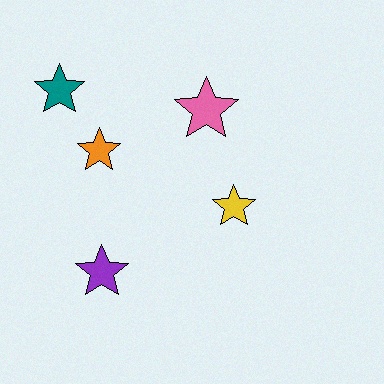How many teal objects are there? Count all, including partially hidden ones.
There is 1 teal object.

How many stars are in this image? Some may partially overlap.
There are 5 stars.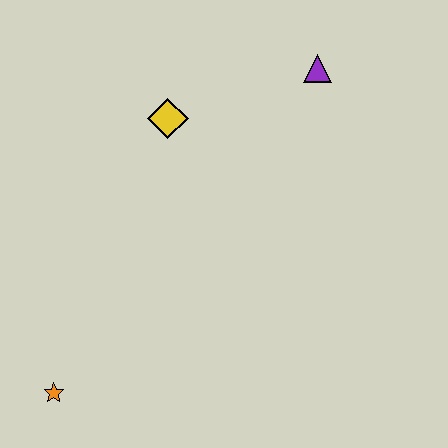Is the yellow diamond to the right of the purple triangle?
No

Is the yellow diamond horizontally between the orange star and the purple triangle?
Yes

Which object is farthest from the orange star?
The purple triangle is farthest from the orange star.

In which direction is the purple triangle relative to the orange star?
The purple triangle is above the orange star.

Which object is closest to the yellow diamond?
The purple triangle is closest to the yellow diamond.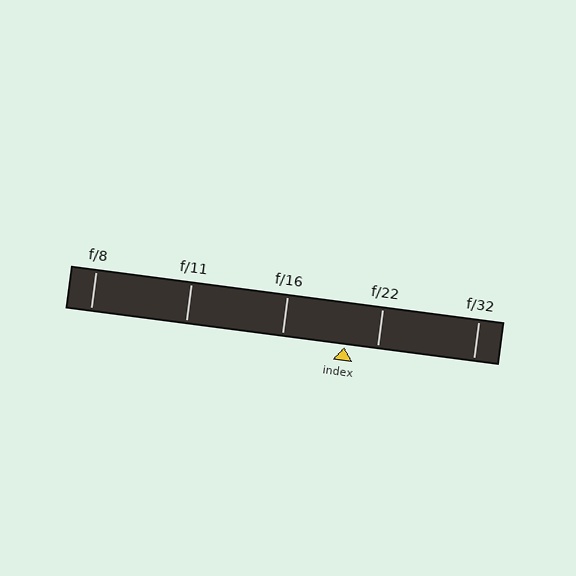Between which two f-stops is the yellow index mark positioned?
The index mark is between f/16 and f/22.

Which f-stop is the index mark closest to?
The index mark is closest to f/22.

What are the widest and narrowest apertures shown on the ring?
The widest aperture shown is f/8 and the narrowest is f/32.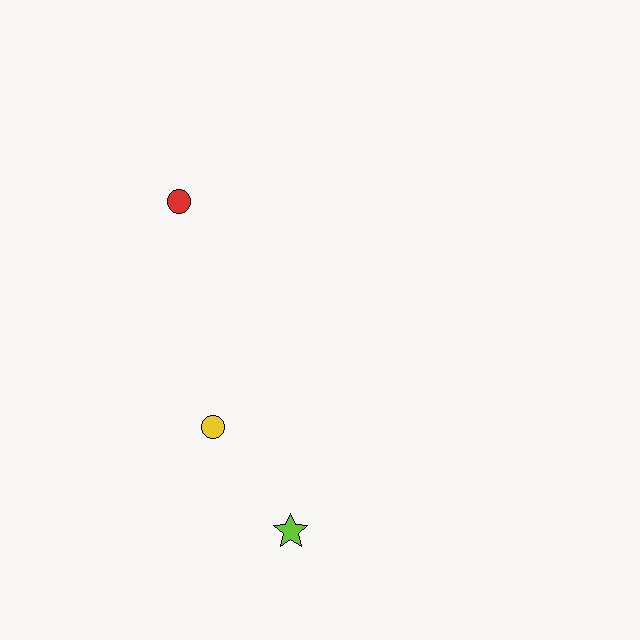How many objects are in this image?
There are 3 objects.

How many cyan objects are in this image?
There are no cyan objects.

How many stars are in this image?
There is 1 star.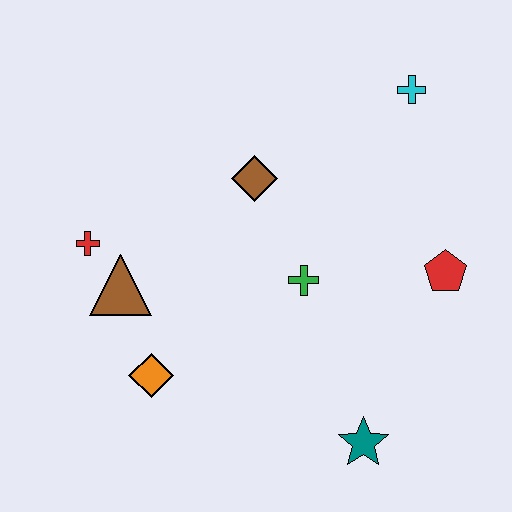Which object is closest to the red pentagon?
The green cross is closest to the red pentagon.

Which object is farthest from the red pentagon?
The red cross is farthest from the red pentagon.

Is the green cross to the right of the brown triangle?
Yes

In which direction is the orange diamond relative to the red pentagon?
The orange diamond is to the left of the red pentagon.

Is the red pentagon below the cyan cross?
Yes